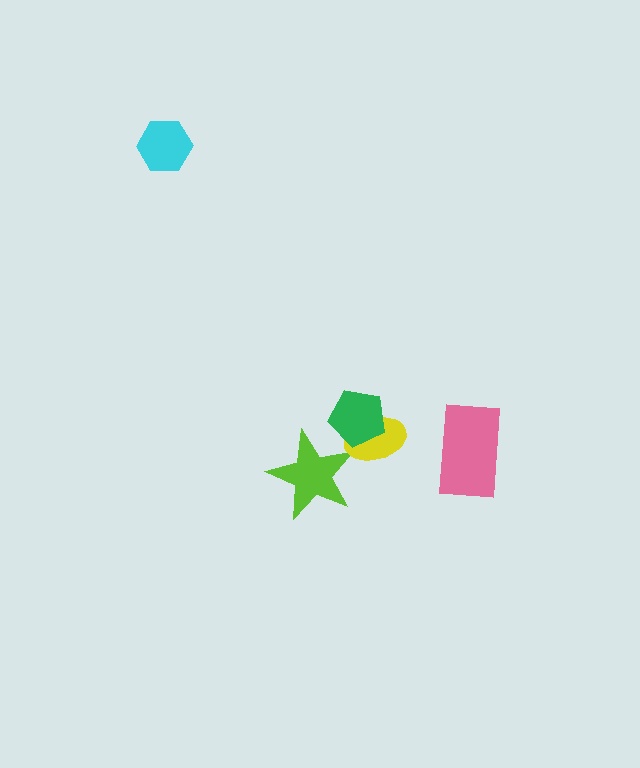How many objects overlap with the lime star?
0 objects overlap with the lime star.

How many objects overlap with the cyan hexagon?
0 objects overlap with the cyan hexagon.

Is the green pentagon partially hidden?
No, no other shape covers it.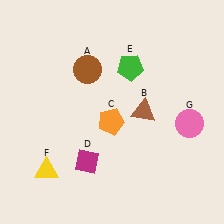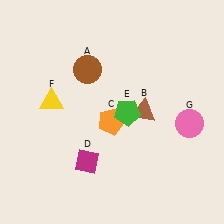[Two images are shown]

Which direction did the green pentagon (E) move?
The green pentagon (E) moved down.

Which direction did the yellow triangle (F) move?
The yellow triangle (F) moved up.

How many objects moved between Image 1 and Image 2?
2 objects moved between the two images.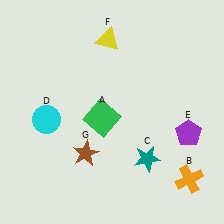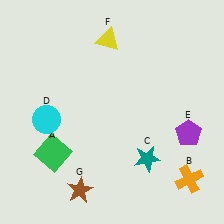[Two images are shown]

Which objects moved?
The objects that moved are: the green square (A), the brown star (G).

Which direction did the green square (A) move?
The green square (A) moved left.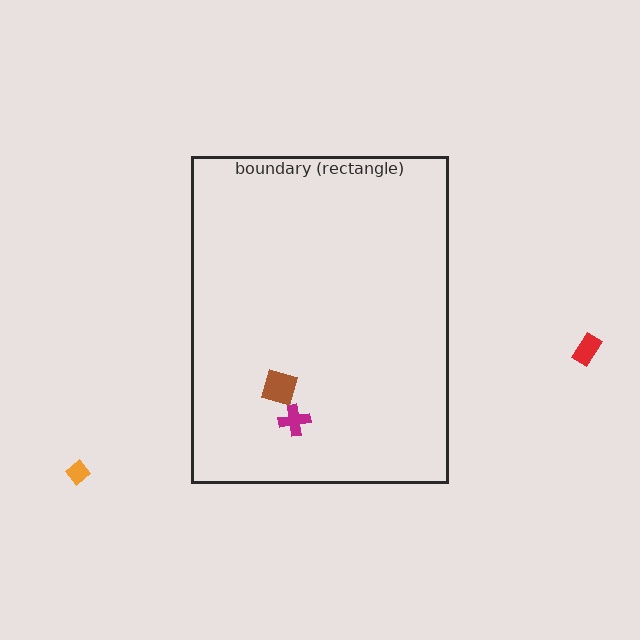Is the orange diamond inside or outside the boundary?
Outside.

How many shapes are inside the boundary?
2 inside, 2 outside.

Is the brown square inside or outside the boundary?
Inside.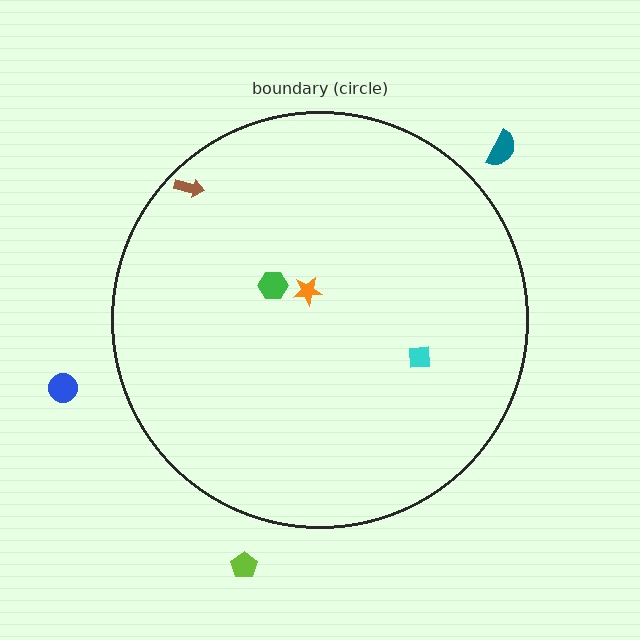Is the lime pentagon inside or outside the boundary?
Outside.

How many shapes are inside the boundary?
4 inside, 3 outside.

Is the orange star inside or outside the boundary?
Inside.